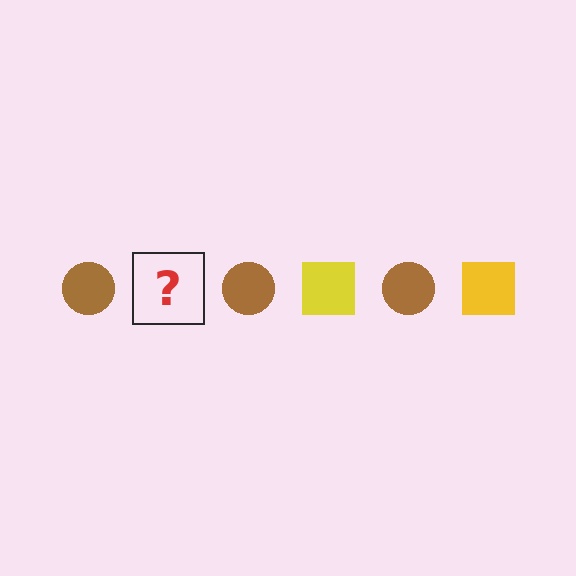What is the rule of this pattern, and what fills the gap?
The rule is that the pattern alternates between brown circle and yellow square. The gap should be filled with a yellow square.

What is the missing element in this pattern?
The missing element is a yellow square.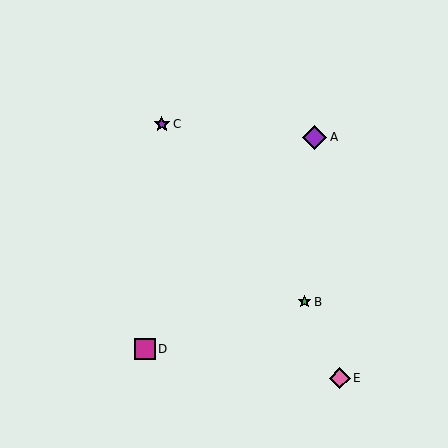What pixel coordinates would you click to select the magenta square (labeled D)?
Click at (145, 349) to select the magenta square D.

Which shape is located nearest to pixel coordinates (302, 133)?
The purple diamond (labeled A) at (315, 137) is nearest to that location.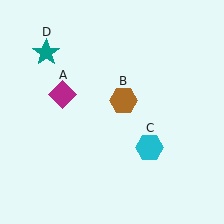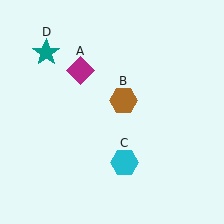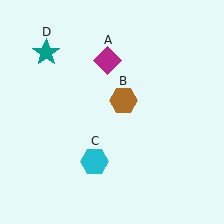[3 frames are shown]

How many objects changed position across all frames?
2 objects changed position: magenta diamond (object A), cyan hexagon (object C).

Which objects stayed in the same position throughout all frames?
Brown hexagon (object B) and teal star (object D) remained stationary.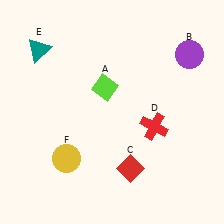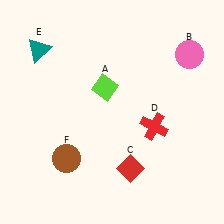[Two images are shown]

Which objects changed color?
B changed from purple to pink. F changed from yellow to brown.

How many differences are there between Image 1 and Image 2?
There are 2 differences between the two images.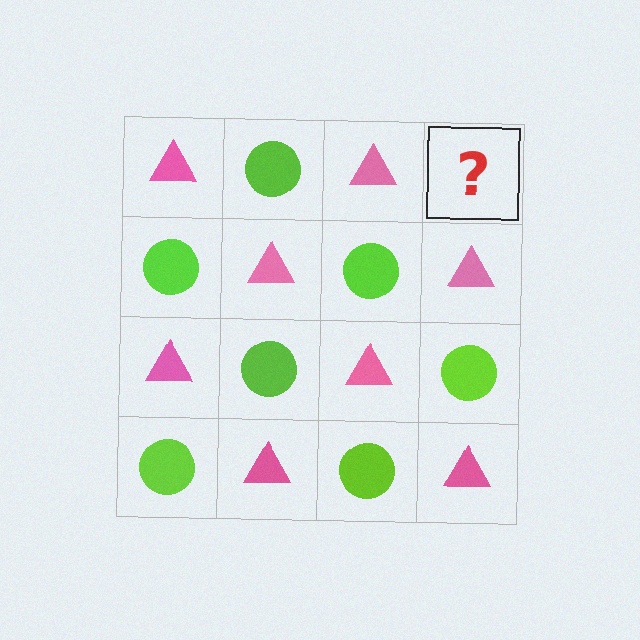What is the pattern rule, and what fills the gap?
The rule is that it alternates pink triangle and lime circle in a checkerboard pattern. The gap should be filled with a lime circle.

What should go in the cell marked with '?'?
The missing cell should contain a lime circle.